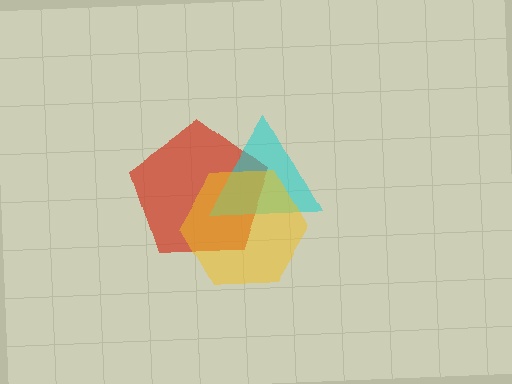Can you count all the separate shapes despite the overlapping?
Yes, there are 3 separate shapes.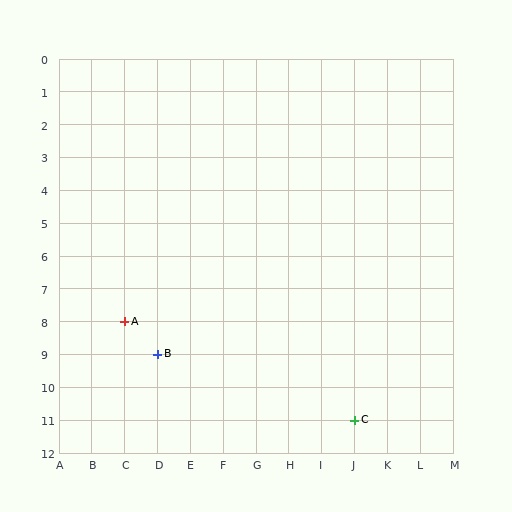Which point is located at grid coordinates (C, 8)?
Point A is at (C, 8).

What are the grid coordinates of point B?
Point B is at grid coordinates (D, 9).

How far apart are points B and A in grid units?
Points B and A are 1 column and 1 row apart (about 1.4 grid units diagonally).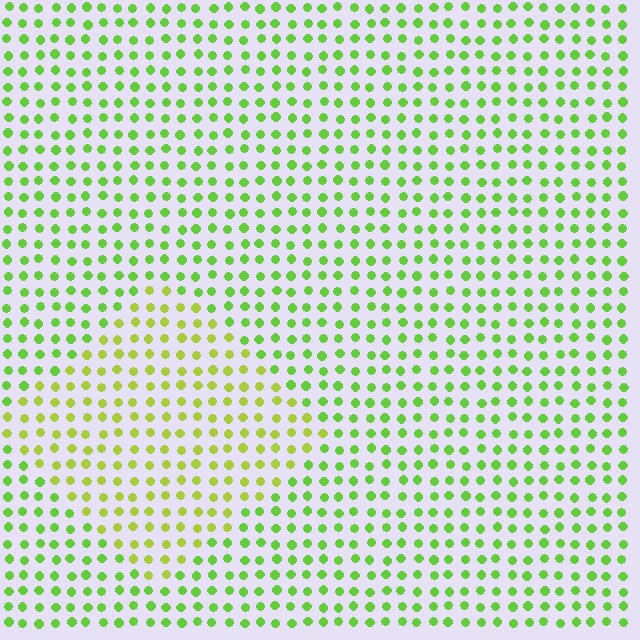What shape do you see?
I see a diamond.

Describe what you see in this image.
The image is filled with small lime elements in a uniform arrangement. A diamond-shaped region is visible where the elements are tinted to a slightly different hue, forming a subtle color boundary.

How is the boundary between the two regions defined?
The boundary is defined purely by a slight shift in hue (about 28 degrees). Spacing, size, and orientation are identical on both sides.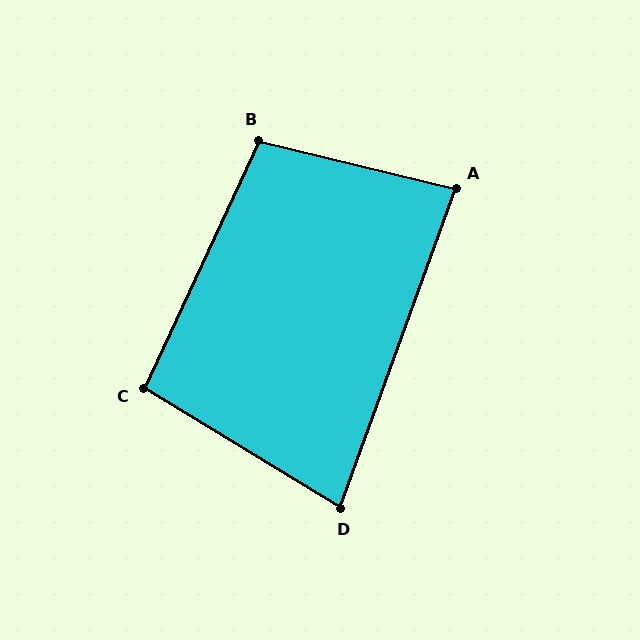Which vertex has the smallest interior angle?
D, at approximately 79 degrees.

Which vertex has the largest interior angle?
B, at approximately 101 degrees.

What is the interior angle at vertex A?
Approximately 84 degrees (acute).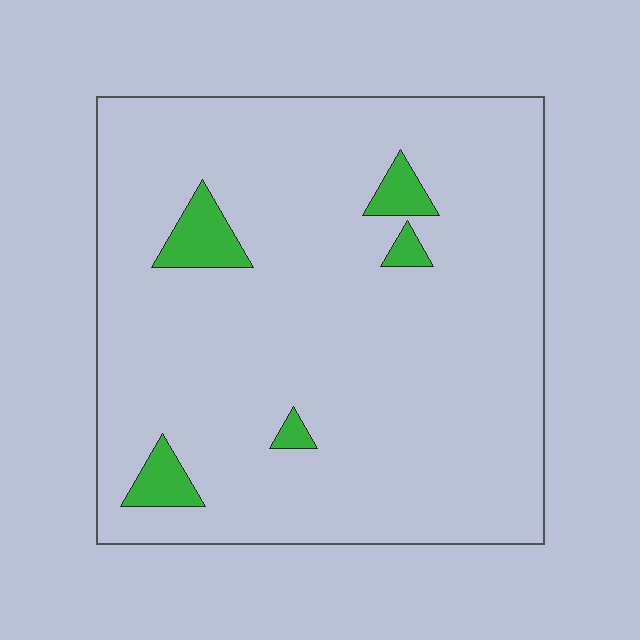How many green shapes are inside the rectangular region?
5.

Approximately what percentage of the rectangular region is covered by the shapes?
Approximately 5%.